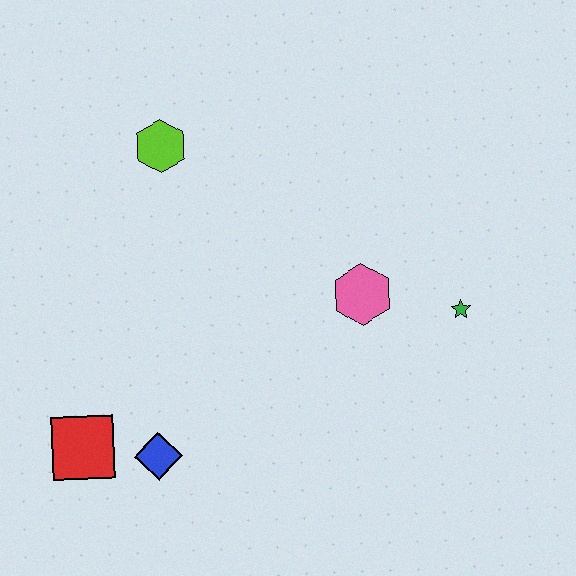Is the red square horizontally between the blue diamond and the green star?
No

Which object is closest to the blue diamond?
The red square is closest to the blue diamond.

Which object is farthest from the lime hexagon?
The green star is farthest from the lime hexagon.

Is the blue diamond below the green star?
Yes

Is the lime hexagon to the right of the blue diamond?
Yes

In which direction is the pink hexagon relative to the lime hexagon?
The pink hexagon is to the right of the lime hexagon.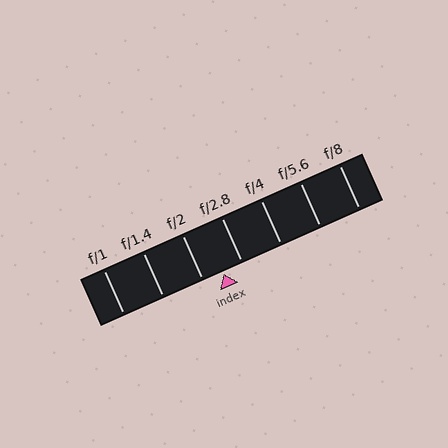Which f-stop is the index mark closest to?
The index mark is closest to f/2.8.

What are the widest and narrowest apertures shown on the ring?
The widest aperture shown is f/1 and the narrowest is f/8.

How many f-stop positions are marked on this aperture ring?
There are 7 f-stop positions marked.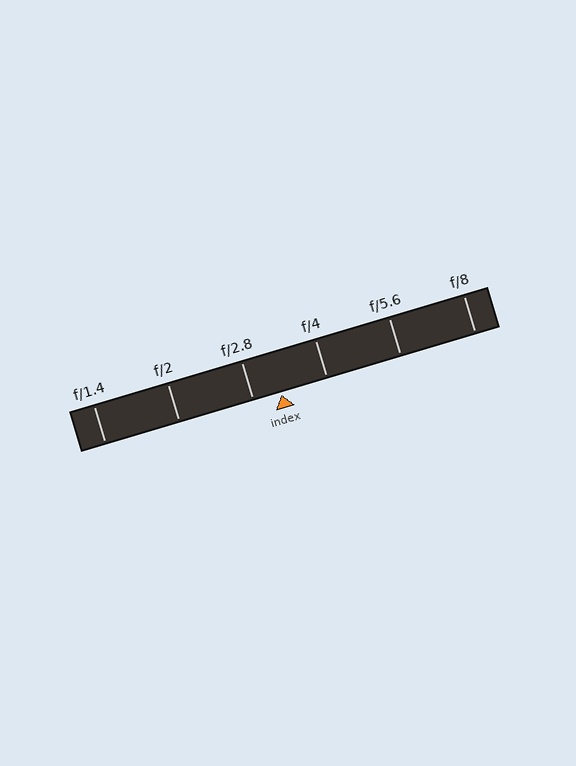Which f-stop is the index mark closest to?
The index mark is closest to f/2.8.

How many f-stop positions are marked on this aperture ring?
There are 6 f-stop positions marked.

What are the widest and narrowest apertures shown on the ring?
The widest aperture shown is f/1.4 and the narrowest is f/8.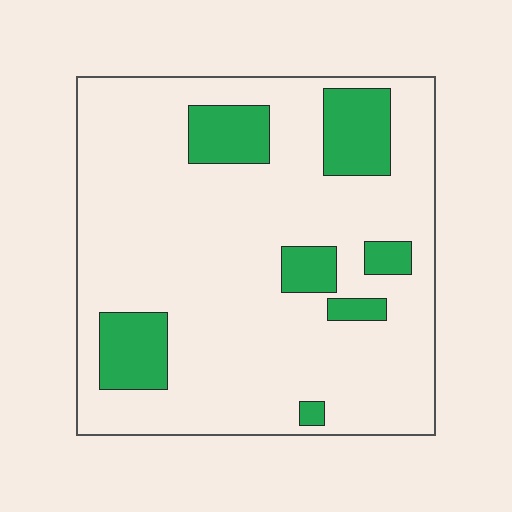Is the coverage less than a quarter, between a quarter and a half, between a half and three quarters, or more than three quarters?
Less than a quarter.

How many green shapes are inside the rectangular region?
7.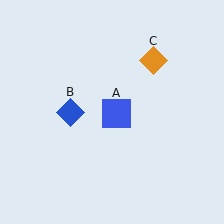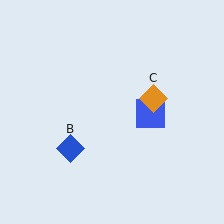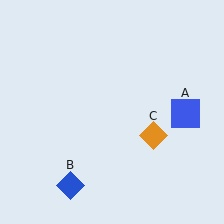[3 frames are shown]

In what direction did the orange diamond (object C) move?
The orange diamond (object C) moved down.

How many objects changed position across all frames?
3 objects changed position: blue square (object A), blue diamond (object B), orange diamond (object C).